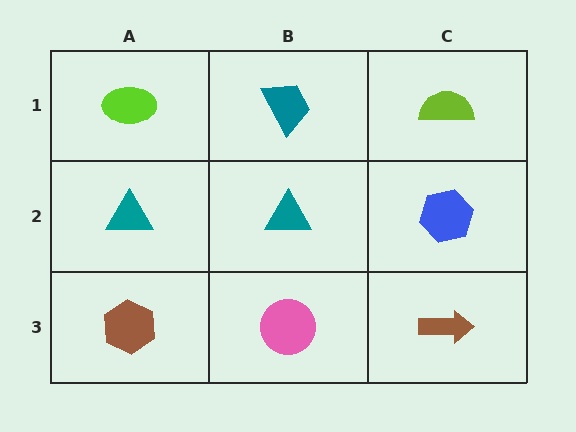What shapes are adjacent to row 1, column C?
A blue hexagon (row 2, column C), a teal trapezoid (row 1, column B).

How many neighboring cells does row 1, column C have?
2.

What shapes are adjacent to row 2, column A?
A lime ellipse (row 1, column A), a brown hexagon (row 3, column A), a teal triangle (row 2, column B).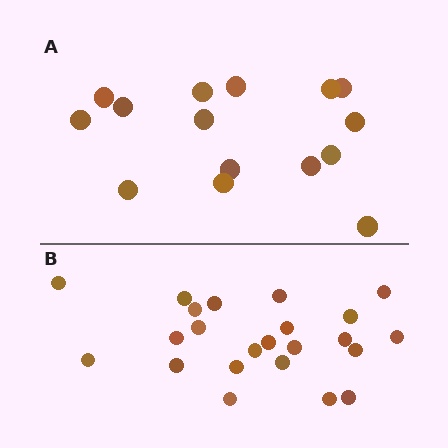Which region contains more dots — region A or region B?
Region B (the bottom region) has more dots.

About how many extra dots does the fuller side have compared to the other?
Region B has roughly 8 or so more dots than region A.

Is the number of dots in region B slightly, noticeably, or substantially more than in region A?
Region B has substantially more. The ratio is roughly 1.5 to 1.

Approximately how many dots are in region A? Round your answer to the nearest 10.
About 20 dots. (The exact count is 15, which rounds to 20.)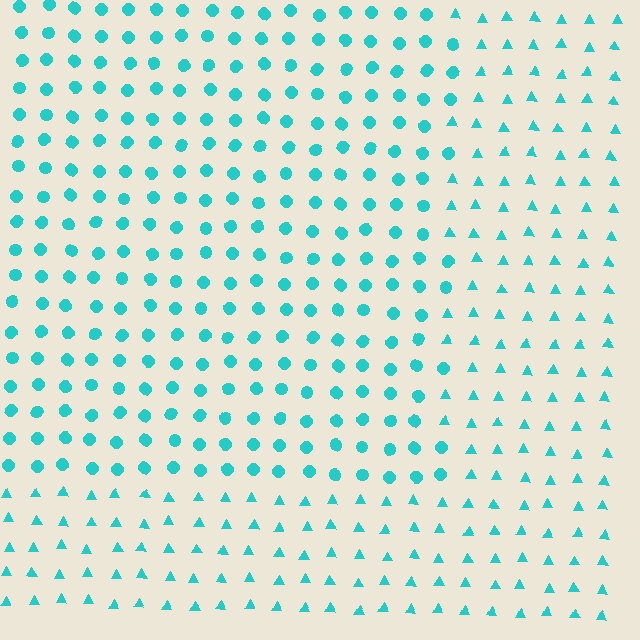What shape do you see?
I see a rectangle.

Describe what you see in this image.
The image is filled with small cyan elements arranged in a uniform grid. A rectangle-shaped region contains circles, while the surrounding area contains triangles. The boundary is defined purely by the change in element shape.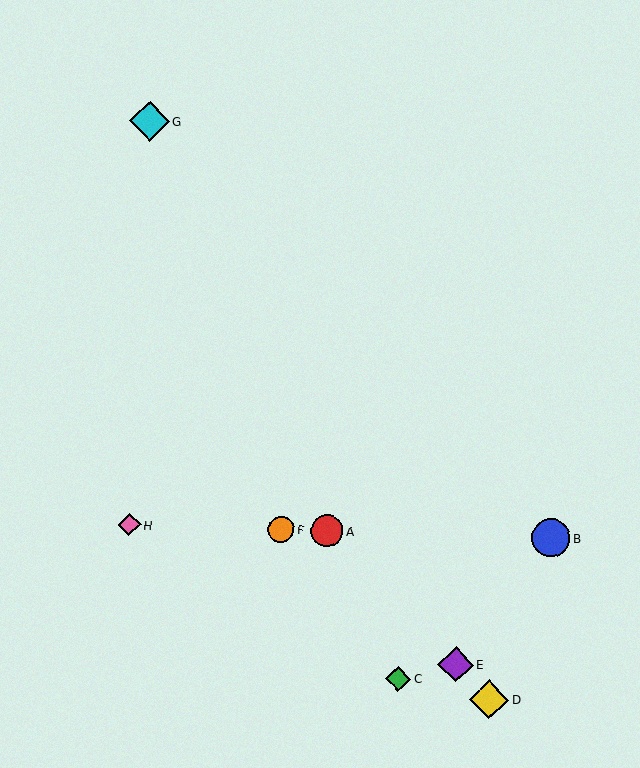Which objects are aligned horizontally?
Objects A, B, F, H are aligned horizontally.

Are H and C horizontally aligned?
No, H is at y≈525 and C is at y≈679.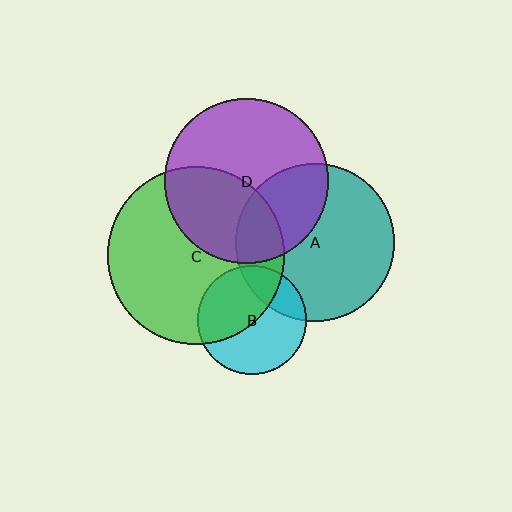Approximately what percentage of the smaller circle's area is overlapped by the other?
Approximately 20%.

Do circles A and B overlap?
Yes.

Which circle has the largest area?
Circle C (green).